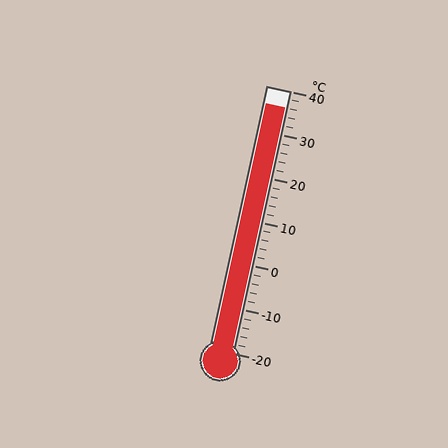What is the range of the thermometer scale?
The thermometer scale ranges from -20°C to 40°C.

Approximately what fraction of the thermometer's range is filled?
The thermometer is filled to approximately 95% of its range.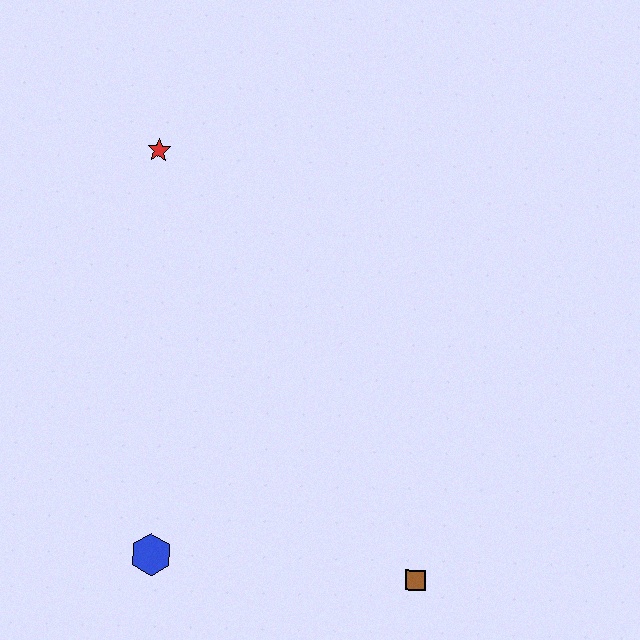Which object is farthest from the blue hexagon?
The red star is farthest from the blue hexagon.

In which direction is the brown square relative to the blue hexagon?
The brown square is to the right of the blue hexagon.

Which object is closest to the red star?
The blue hexagon is closest to the red star.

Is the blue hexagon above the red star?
No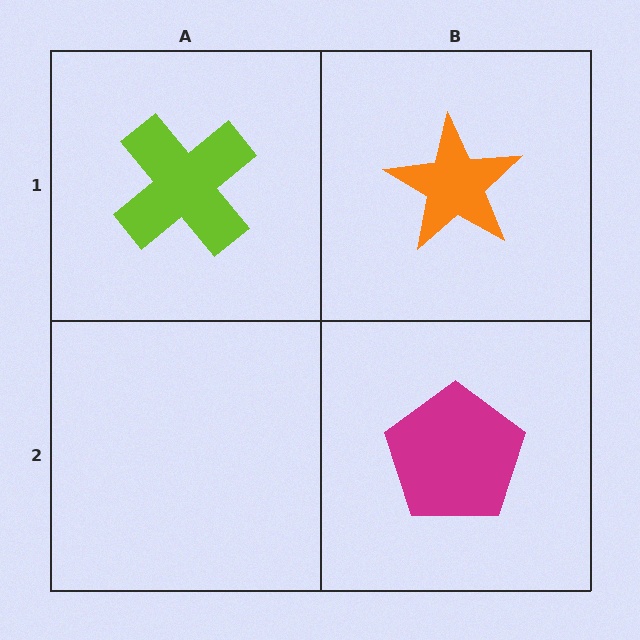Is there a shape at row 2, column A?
No, that cell is empty.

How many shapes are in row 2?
1 shape.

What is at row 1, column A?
A lime cross.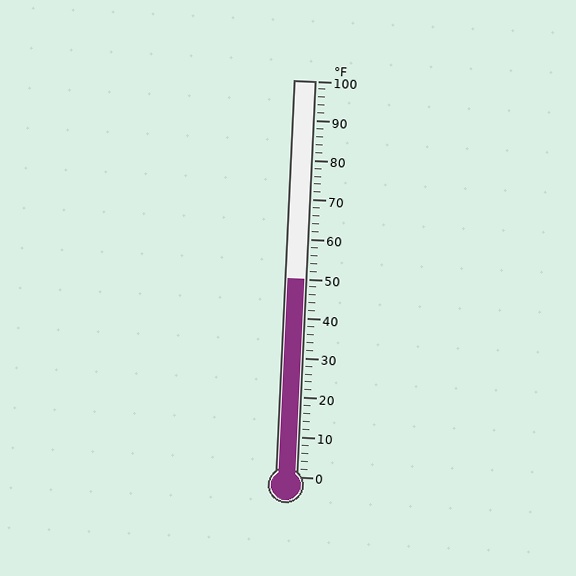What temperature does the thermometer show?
The thermometer shows approximately 50°F.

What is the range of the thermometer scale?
The thermometer scale ranges from 0°F to 100°F.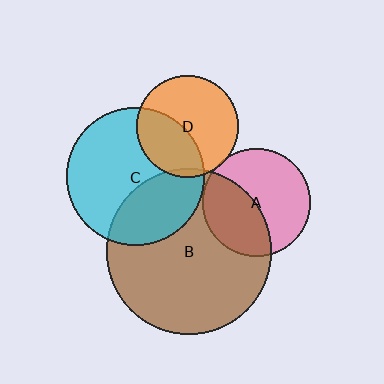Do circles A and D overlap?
Yes.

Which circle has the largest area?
Circle B (brown).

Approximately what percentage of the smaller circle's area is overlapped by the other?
Approximately 5%.